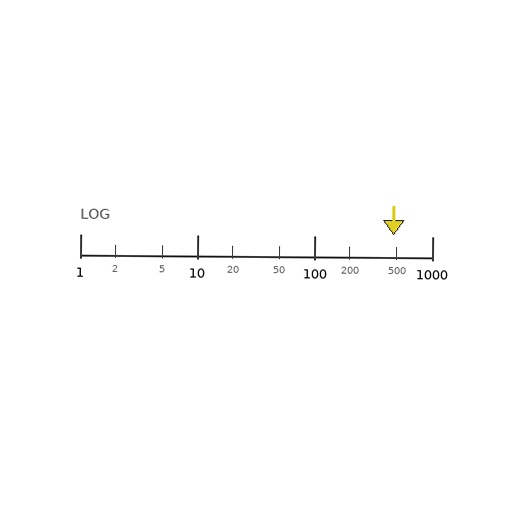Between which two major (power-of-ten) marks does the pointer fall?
The pointer is between 100 and 1000.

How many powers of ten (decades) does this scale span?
The scale spans 3 decades, from 1 to 1000.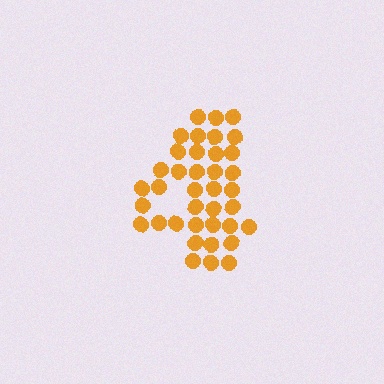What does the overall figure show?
The overall figure shows the digit 4.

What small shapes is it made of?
It is made of small circles.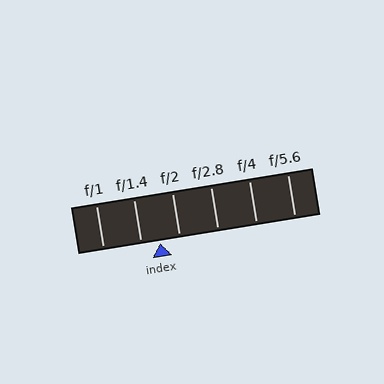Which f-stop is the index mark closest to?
The index mark is closest to f/1.4.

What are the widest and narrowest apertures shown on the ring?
The widest aperture shown is f/1 and the narrowest is f/5.6.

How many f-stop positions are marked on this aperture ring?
There are 6 f-stop positions marked.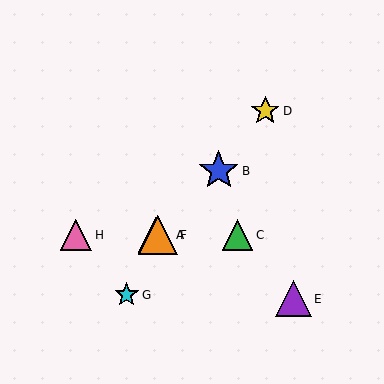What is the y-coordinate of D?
Object D is at y≈111.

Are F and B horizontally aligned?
No, F is at y≈235 and B is at y≈171.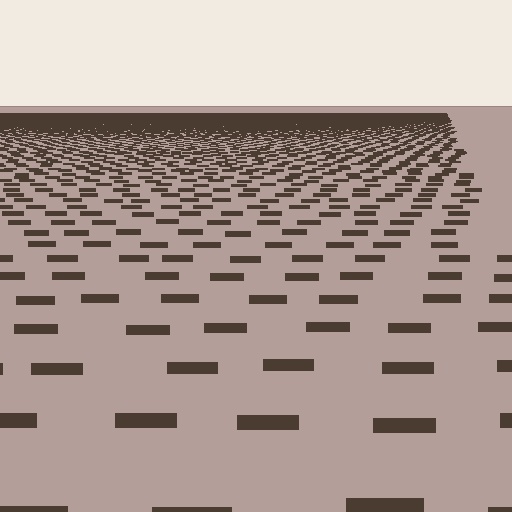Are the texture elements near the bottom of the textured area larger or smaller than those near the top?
Larger. Near the bottom, elements are closer to the viewer and appear at a bigger on-screen size.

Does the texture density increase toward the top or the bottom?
Density increases toward the top.